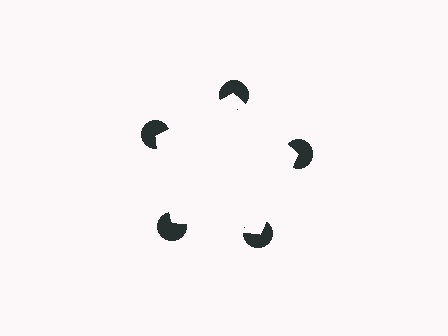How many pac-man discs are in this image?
There are 5 — one at each vertex of the illusory pentagon.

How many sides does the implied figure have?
5 sides.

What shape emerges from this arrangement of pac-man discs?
An illusory pentagon — its edges are inferred from the aligned wedge cuts in the pac-man discs, not physically drawn.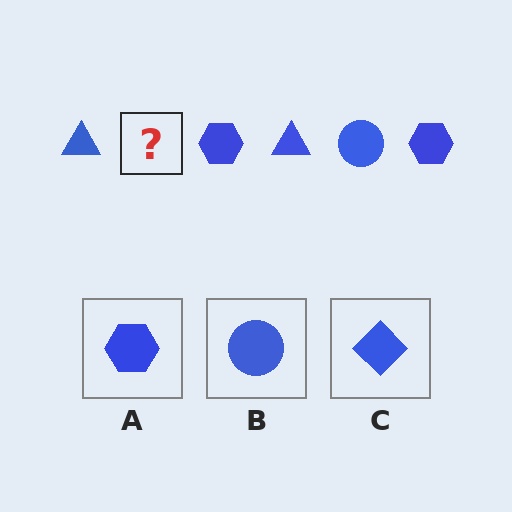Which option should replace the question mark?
Option B.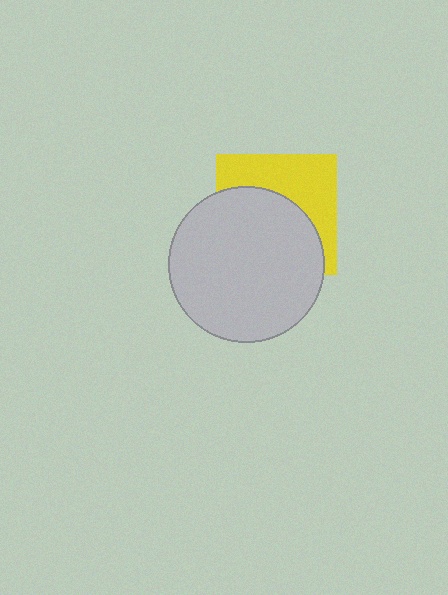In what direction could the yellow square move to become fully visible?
The yellow square could move up. That would shift it out from behind the light gray circle entirely.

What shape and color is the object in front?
The object in front is a light gray circle.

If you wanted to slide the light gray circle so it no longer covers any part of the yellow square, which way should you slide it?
Slide it down — that is the most direct way to separate the two shapes.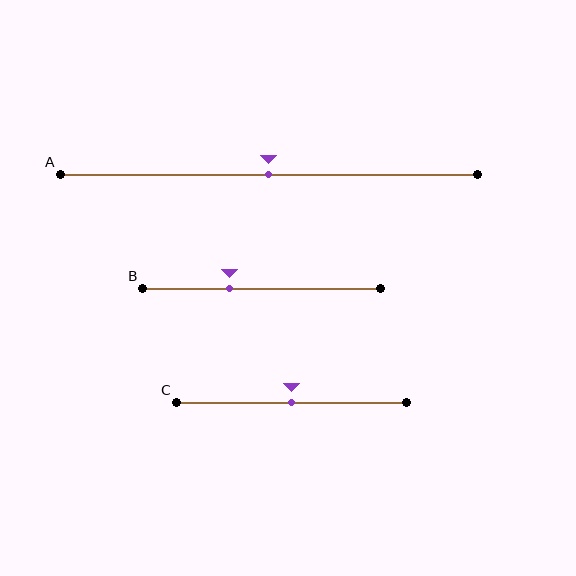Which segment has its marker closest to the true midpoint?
Segment A has its marker closest to the true midpoint.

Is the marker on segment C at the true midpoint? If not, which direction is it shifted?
Yes, the marker on segment C is at the true midpoint.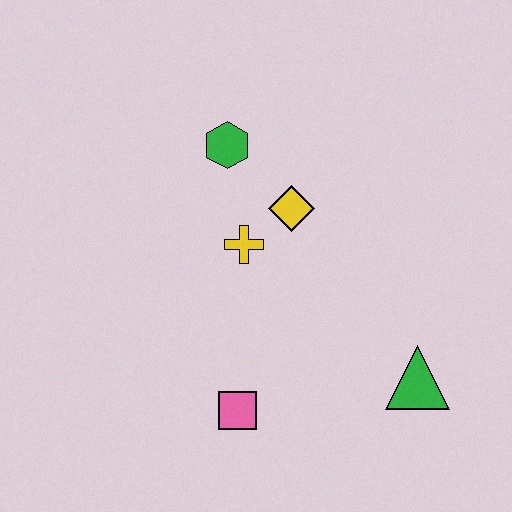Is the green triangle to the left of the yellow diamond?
No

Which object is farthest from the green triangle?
The green hexagon is farthest from the green triangle.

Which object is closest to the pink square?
The yellow cross is closest to the pink square.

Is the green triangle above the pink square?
Yes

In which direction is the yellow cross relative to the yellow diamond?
The yellow cross is to the left of the yellow diamond.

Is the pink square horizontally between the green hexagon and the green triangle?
Yes